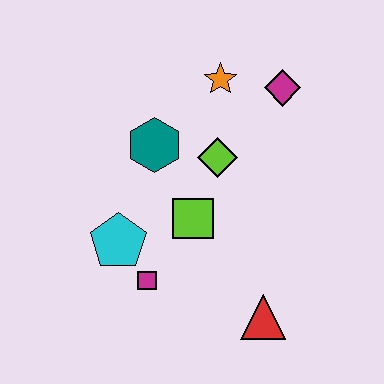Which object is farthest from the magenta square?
The magenta diamond is farthest from the magenta square.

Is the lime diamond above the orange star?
No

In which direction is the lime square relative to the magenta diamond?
The lime square is below the magenta diamond.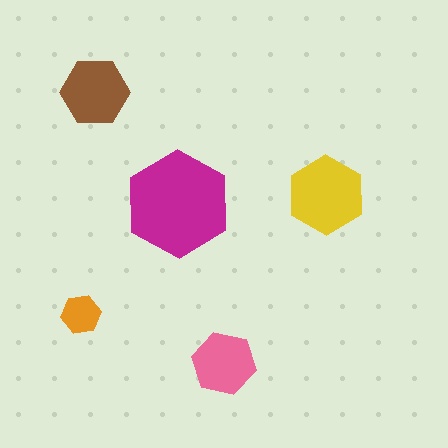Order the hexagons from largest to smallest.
the magenta one, the yellow one, the brown one, the pink one, the orange one.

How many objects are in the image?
There are 5 objects in the image.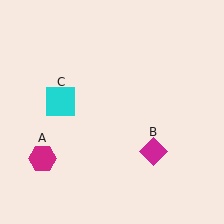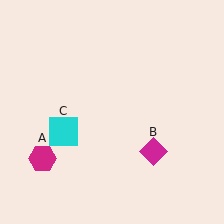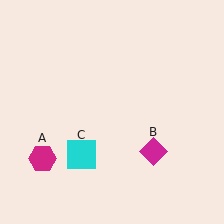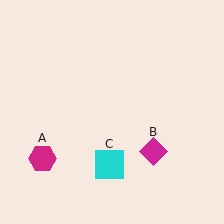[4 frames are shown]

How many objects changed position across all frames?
1 object changed position: cyan square (object C).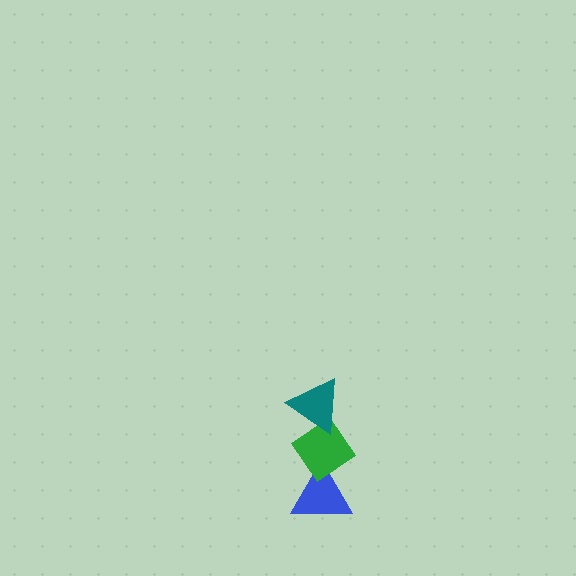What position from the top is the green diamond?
The green diamond is 2nd from the top.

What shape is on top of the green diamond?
The teal triangle is on top of the green diamond.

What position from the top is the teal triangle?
The teal triangle is 1st from the top.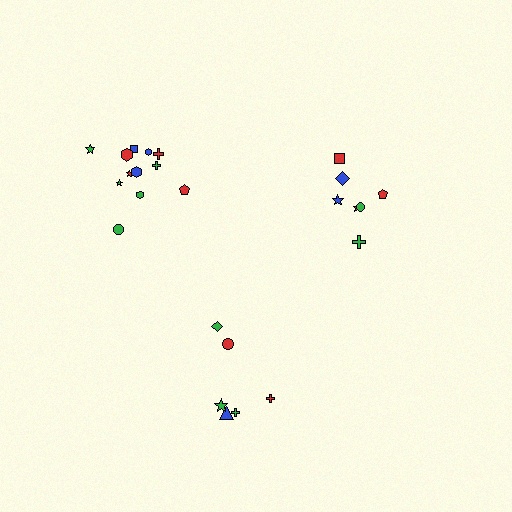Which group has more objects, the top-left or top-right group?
The top-left group.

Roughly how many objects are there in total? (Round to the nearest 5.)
Roughly 25 objects in total.